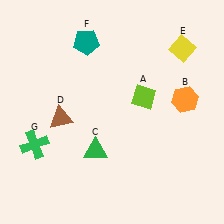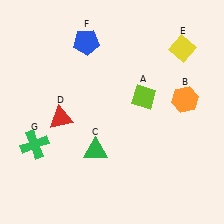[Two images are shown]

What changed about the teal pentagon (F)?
In Image 1, F is teal. In Image 2, it changed to blue.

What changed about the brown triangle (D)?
In Image 1, D is brown. In Image 2, it changed to red.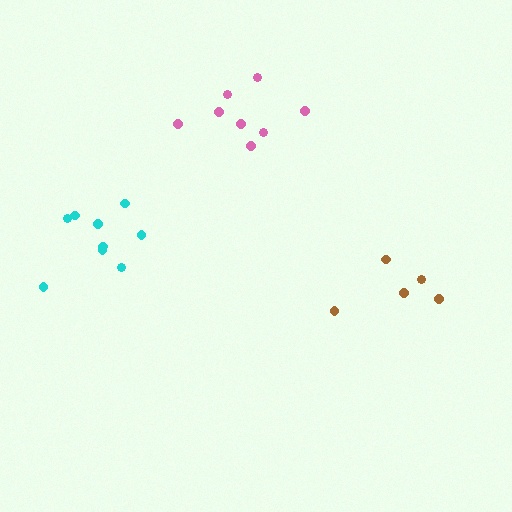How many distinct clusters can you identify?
There are 3 distinct clusters.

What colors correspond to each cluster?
The clusters are colored: brown, cyan, pink.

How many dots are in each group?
Group 1: 5 dots, Group 2: 9 dots, Group 3: 8 dots (22 total).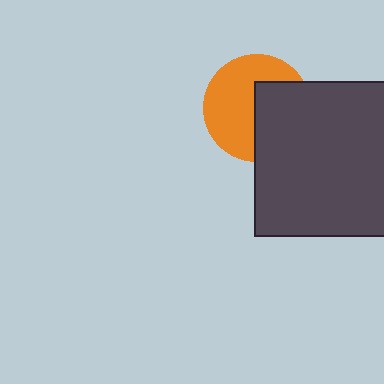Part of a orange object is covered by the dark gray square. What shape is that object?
It is a circle.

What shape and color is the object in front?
The object in front is a dark gray square.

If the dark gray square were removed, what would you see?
You would see the complete orange circle.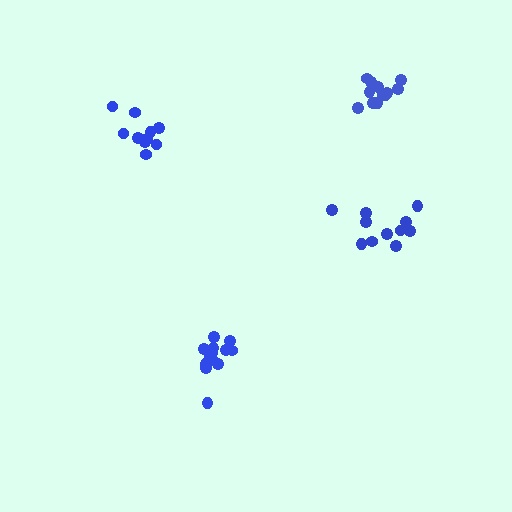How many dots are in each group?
Group 1: 14 dots, Group 2: 10 dots, Group 3: 11 dots, Group 4: 12 dots (47 total).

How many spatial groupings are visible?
There are 4 spatial groupings.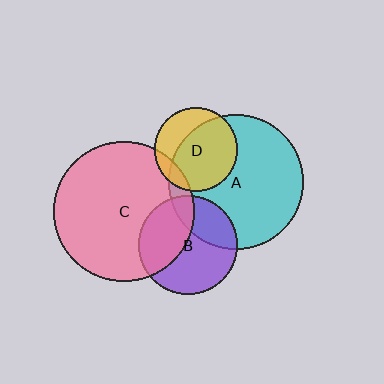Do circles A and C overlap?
Yes.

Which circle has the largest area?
Circle C (pink).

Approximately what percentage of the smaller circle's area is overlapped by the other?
Approximately 10%.